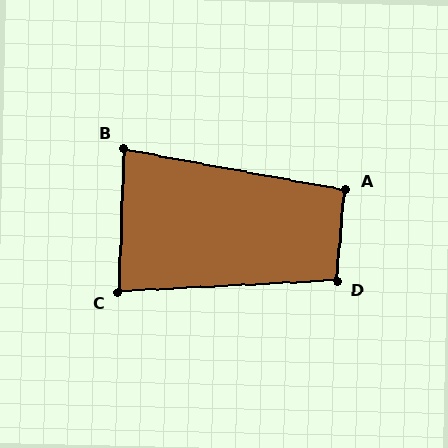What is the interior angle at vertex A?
Approximately 95 degrees (obtuse).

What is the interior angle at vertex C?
Approximately 85 degrees (acute).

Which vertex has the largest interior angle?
D, at approximately 98 degrees.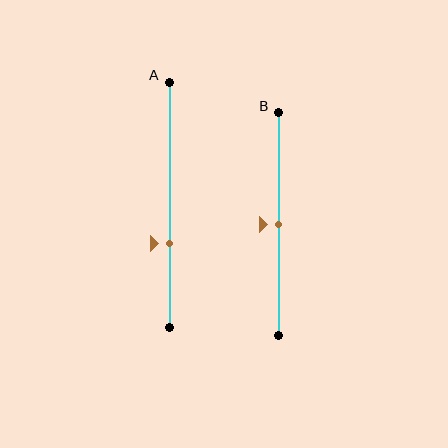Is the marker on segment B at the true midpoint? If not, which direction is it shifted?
Yes, the marker on segment B is at the true midpoint.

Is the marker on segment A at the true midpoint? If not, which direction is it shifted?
No, the marker on segment A is shifted downward by about 16% of the segment length.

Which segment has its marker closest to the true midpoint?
Segment B has its marker closest to the true midpoint.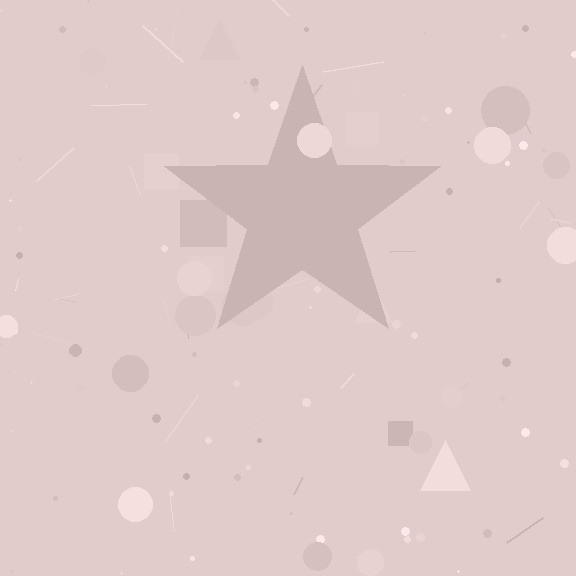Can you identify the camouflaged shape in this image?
The camouflaged shape is a star.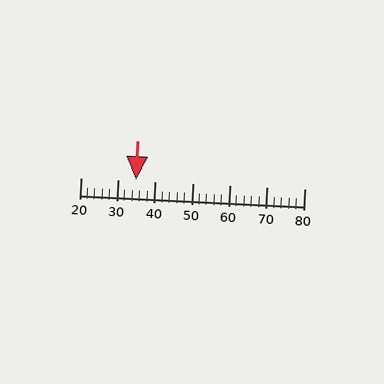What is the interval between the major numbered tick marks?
The major tick marks are spaced 10 units apart.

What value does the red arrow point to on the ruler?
The red arrow points to approximately 35.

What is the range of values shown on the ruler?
The ruler shows values from 20 to 80.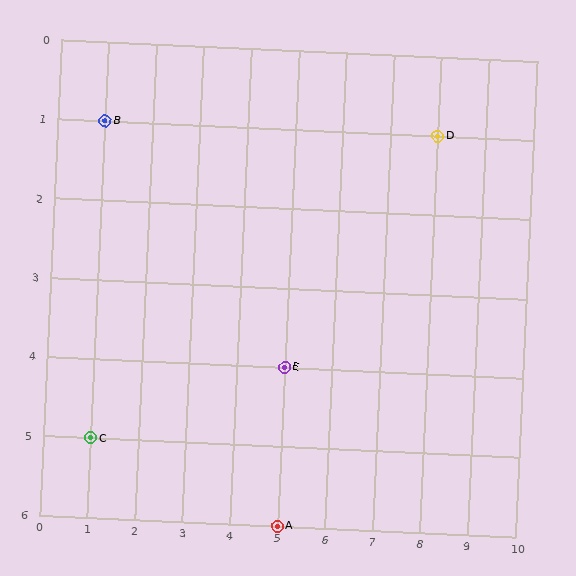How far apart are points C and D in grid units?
Points C and D are 7 columns and 4 rows apart (about 8.1 grid units diagonally).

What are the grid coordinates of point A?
Point A is at grid coordinates (5, 6).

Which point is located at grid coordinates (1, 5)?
Point C is at (1, 5).